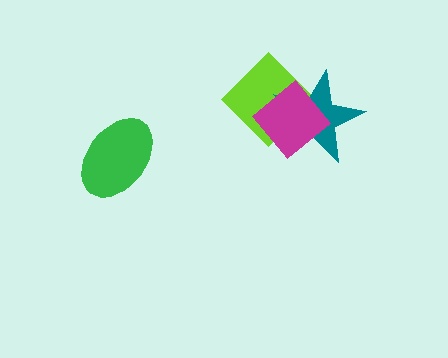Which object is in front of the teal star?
The magenta diamond is in front of the teal star.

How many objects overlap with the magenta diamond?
2 objects overlap with the magenta diamond.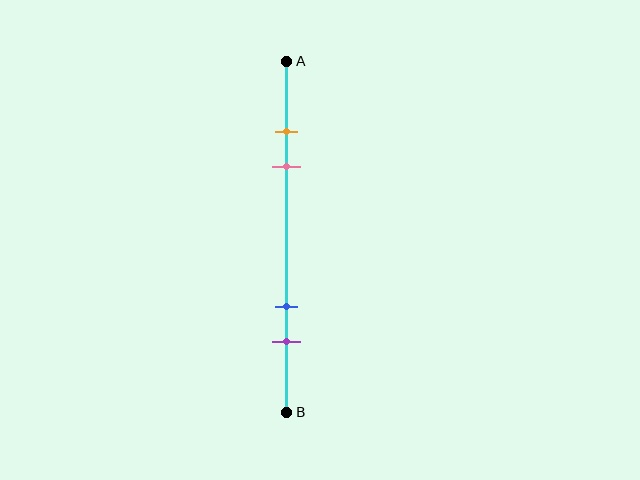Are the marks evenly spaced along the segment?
No, the marks are not evenly spaced.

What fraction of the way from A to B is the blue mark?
The blue mark is approximately 70% (0.7) of the way from A to B.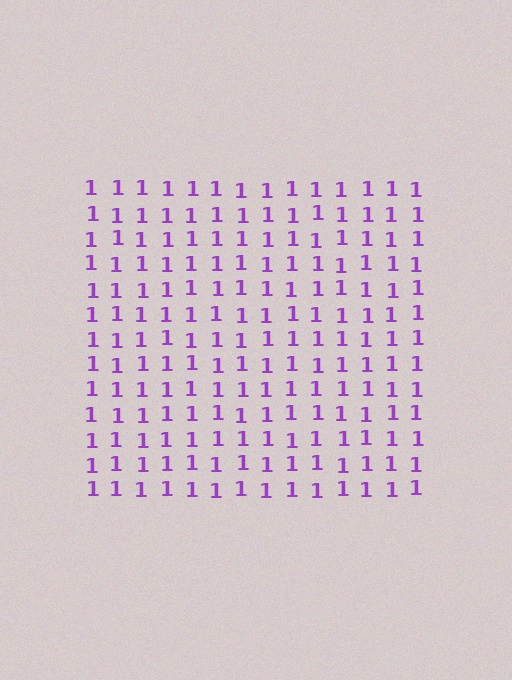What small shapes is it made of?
It is made of small digit 1's.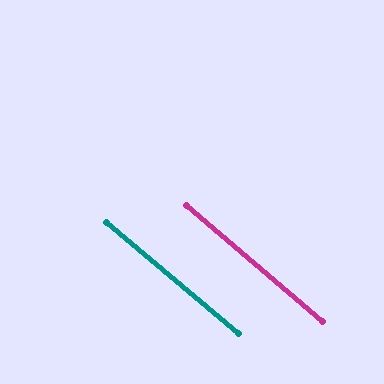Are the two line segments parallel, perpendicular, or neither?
Parallel — their directions differ by only 0.4°.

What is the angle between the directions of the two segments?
Approximately 0 degrees.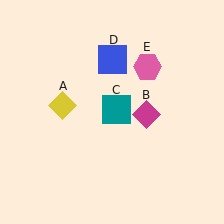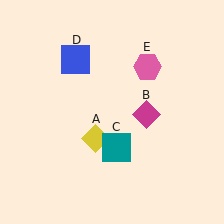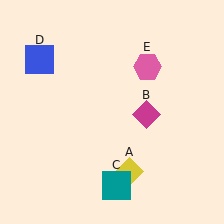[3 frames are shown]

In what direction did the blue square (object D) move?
The blue square (object D) moved left.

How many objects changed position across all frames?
3 objects changed position: yellow diamond (object A), teal square (object C), blue square (object D).